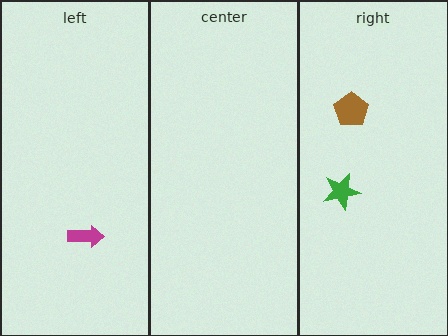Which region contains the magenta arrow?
The left region.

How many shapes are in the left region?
1.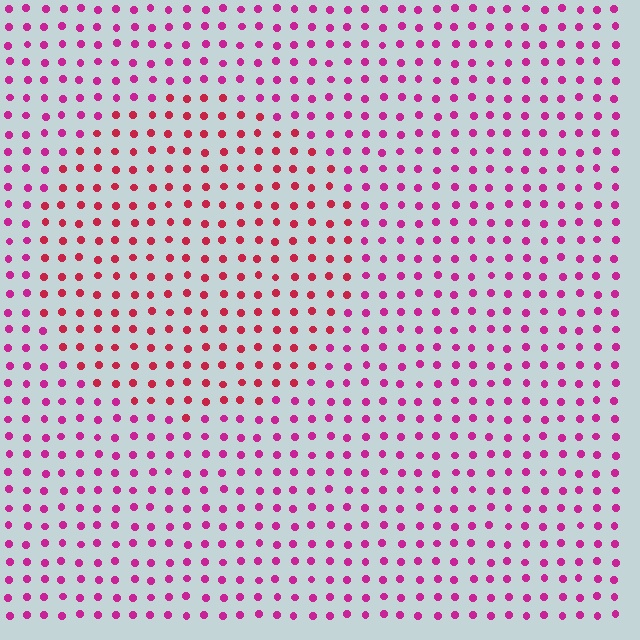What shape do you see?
I see a circle.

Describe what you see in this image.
The image is filled with small magenta elements in a uniform arrangement. A circle-shaped region is visible where the elements are tinted to a slightly different hue, forming a subtle color boundary.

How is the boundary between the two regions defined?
The boundary is defined purely by a slight shift in hue (about 29 degrees). Spacing, size, and orientation are identical on both sides.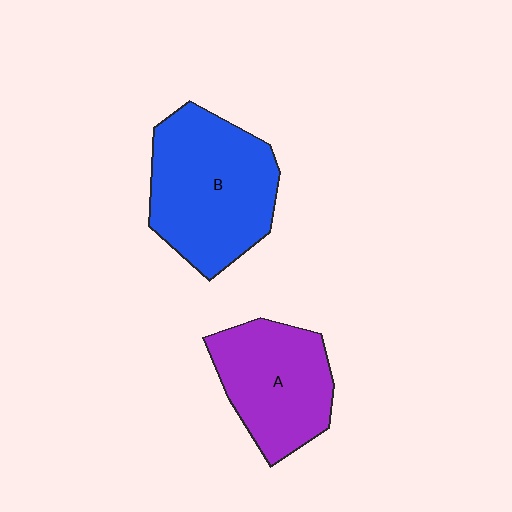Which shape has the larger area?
Shape B (blue).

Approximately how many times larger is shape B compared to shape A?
Approximately 1.3 times.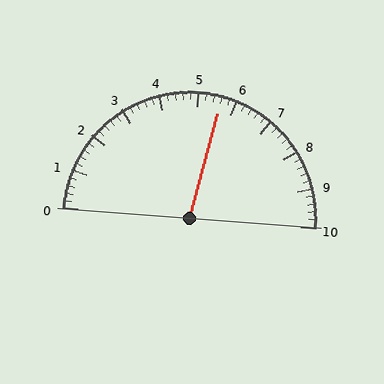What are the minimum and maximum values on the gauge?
The gauge ranges from 0 to 10.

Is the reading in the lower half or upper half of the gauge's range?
The reading is in the upper half of the range (0 to 10).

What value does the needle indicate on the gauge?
The needle indicates approximately 5.6.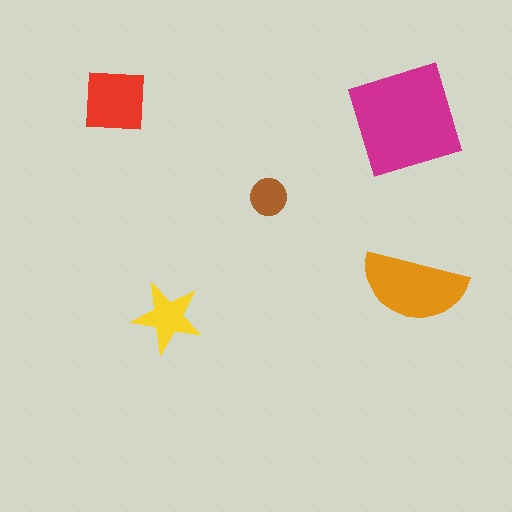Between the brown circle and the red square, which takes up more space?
The red square.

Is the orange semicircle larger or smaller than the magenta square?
Smaller.